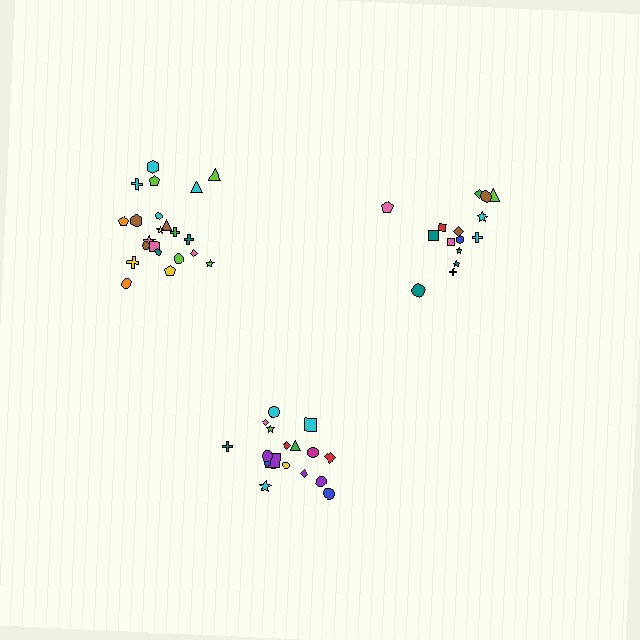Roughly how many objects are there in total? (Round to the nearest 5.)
Roughly 55 objects in total.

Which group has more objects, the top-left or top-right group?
The top-left group.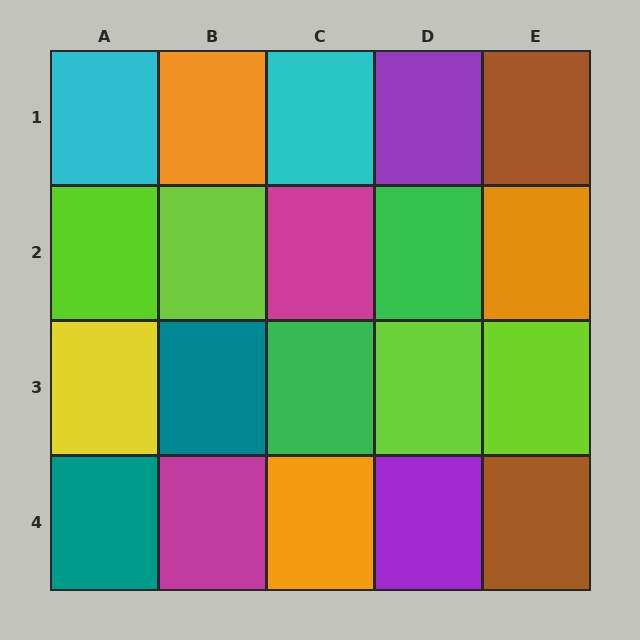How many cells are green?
2 cells are green.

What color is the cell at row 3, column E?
Lime.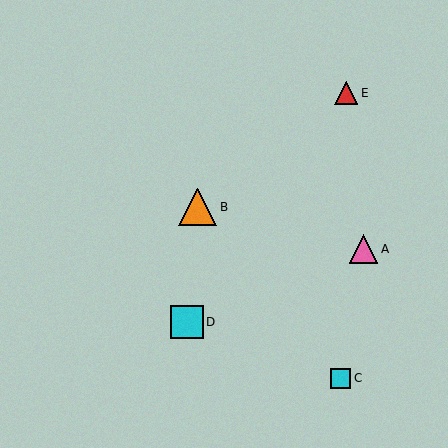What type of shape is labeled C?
Shape C is a cyan square.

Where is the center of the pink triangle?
The center of the pink triangle is at (363, 249).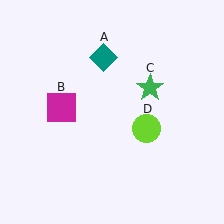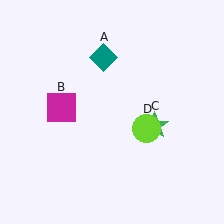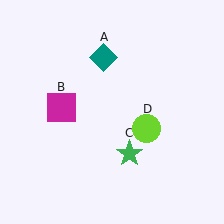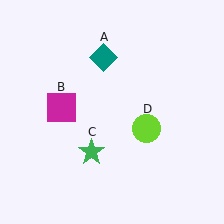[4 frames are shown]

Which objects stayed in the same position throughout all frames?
Teal diamond (object A) and magenta square (object B) and lime circle (object D) remained stationary.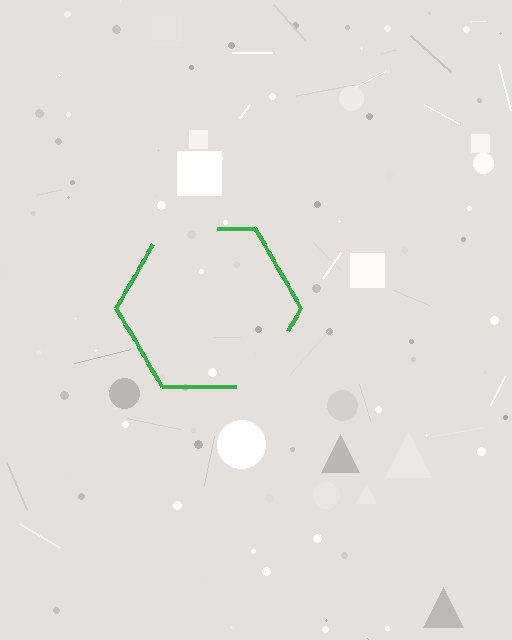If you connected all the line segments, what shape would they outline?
They would outline a hexagon.